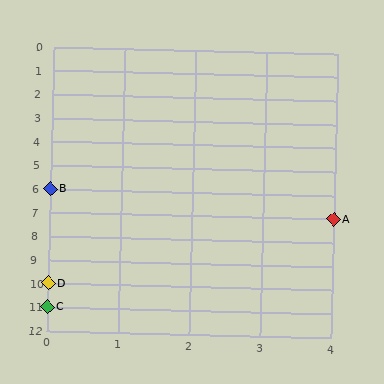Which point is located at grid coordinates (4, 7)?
Point A is at (4, 7).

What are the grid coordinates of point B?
Point B is at grid coordinates (0, 6).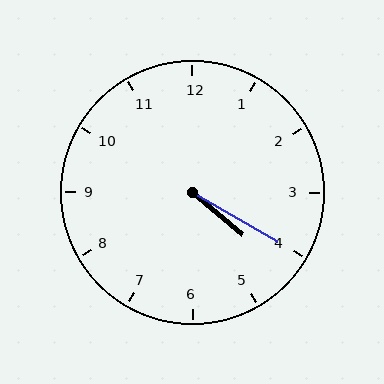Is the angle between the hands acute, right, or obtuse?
It is acute.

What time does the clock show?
4:20.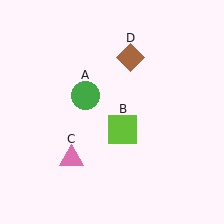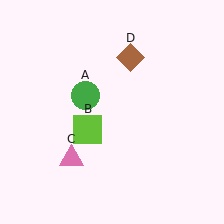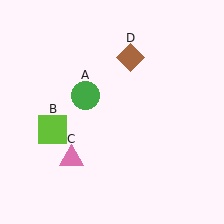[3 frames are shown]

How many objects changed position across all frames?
1 object changed position: lime square (object B).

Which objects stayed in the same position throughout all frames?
Green circle (object A) and pink triangle (object C) and brown diamond (object D) remained stationary.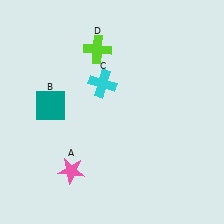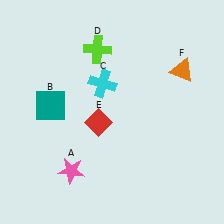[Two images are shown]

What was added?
A red diamond (E), an orange triangle (F) were added in Image 2.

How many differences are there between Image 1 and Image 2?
There are 2 differences between the two images.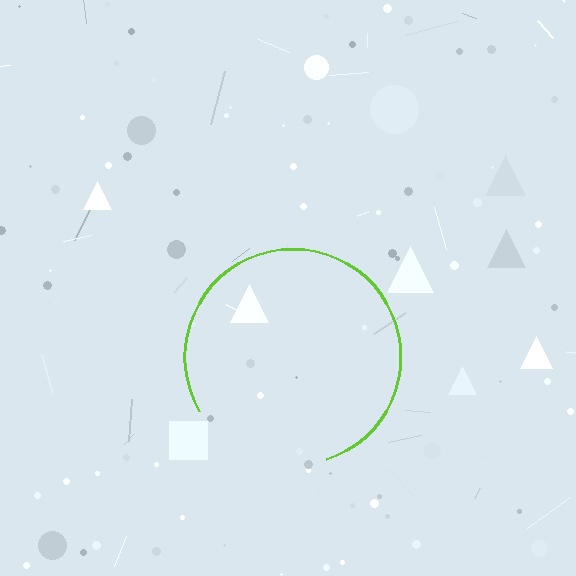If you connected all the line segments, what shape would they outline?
They would outline a circle.